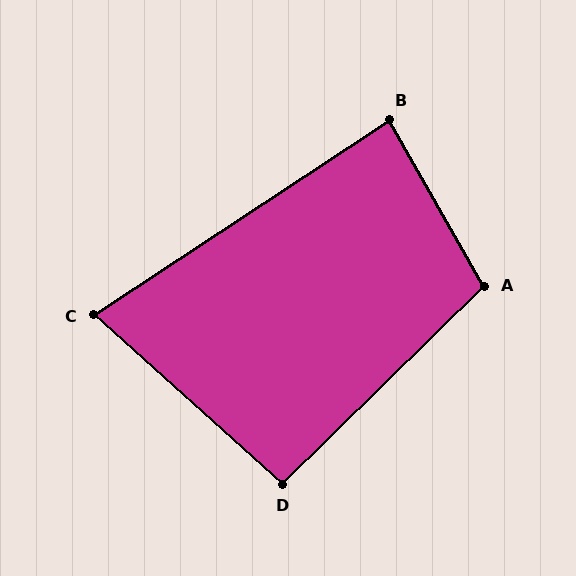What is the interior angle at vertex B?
Approximately 86 degrees (approximately right).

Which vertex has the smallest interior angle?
C, at approximately 75 degrees.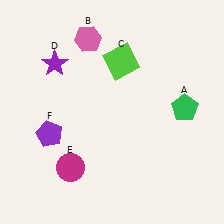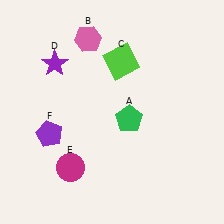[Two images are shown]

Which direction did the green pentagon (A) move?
The green pentagon (A) moved left.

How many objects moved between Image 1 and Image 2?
1 object moved between the two images.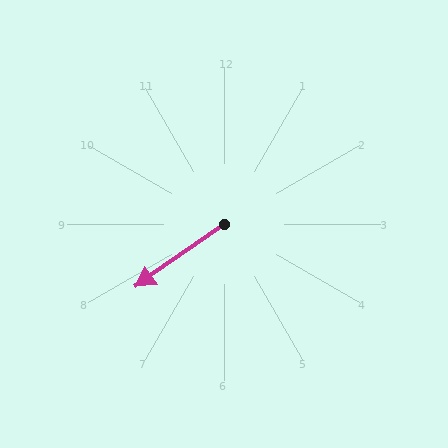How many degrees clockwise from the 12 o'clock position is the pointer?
Approximately 235 degrees.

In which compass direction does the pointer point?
Southwest.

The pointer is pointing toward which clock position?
Roughly 8 o'clock.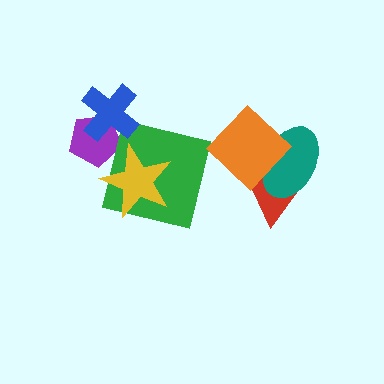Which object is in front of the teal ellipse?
The orange diamond is in front of the teal ellipse.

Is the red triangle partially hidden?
Yes, it is partially covered by another shape.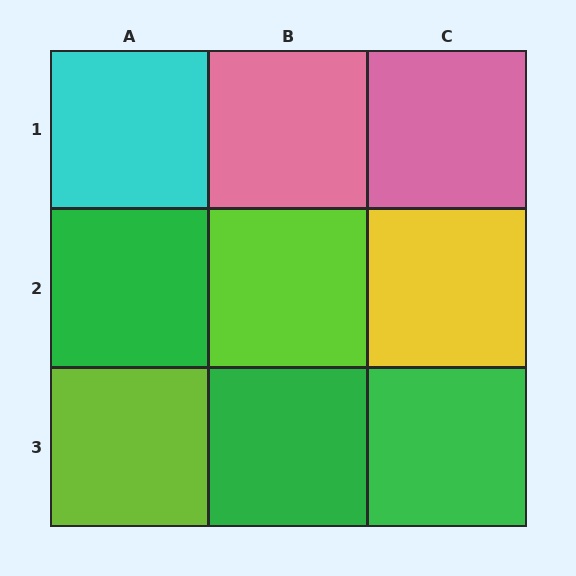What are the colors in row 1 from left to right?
Cyan, pink, pink.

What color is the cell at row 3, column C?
Green.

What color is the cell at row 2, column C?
Yellow.